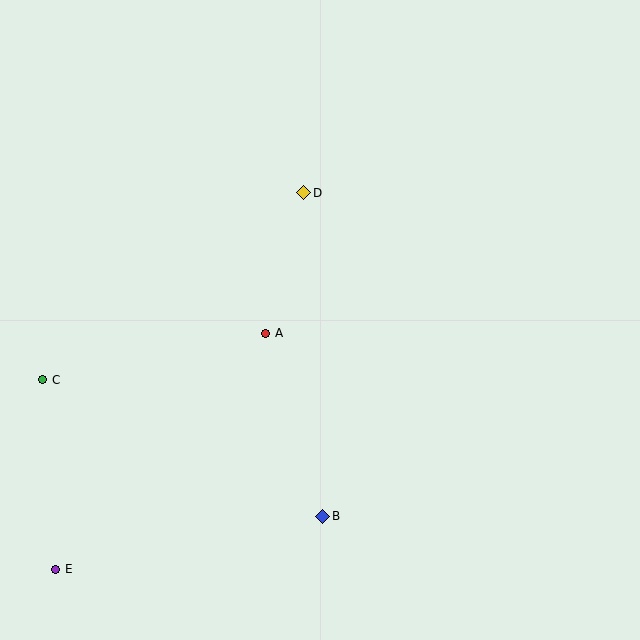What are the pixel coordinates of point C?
Point C is at (43, 380).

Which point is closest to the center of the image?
Point A at (266, 333) is closest to the center.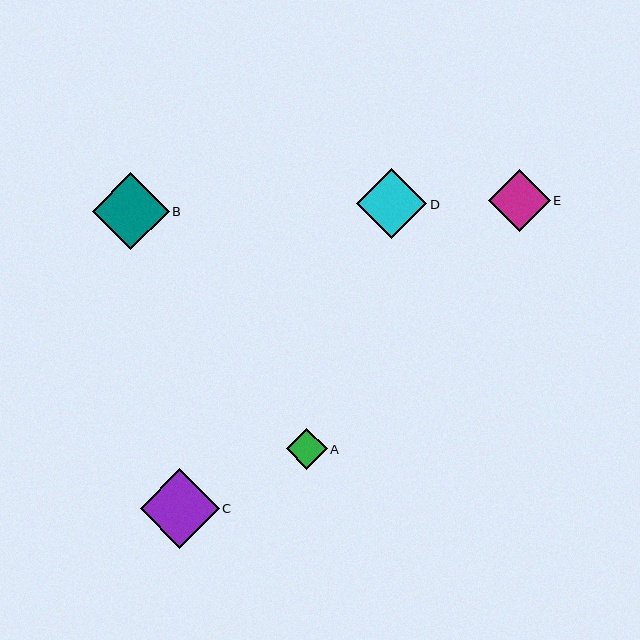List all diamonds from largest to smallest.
From largest to smallest: C, B, D, E, A.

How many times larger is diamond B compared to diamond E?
Diamond B is approximately 1.2 times the size of diamond E.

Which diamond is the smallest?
Diamond A is the smallest with a size of approximately 41 pixels.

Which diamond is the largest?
Diamond C is the largest with a size of approximately 79 pixels.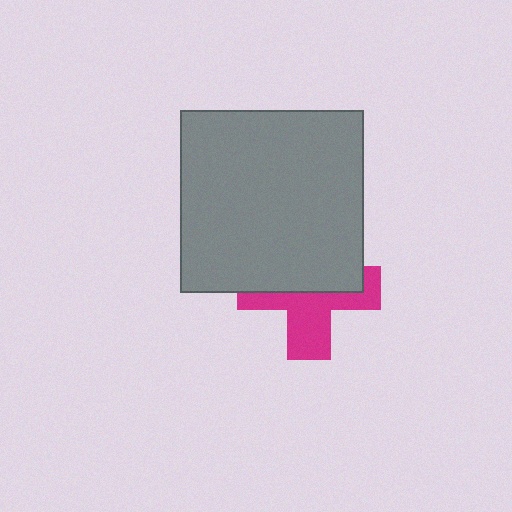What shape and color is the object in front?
The object in front is a gray square.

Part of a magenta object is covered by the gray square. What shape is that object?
It is a cross.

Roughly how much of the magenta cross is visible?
About half of it is visible (roughly 47%).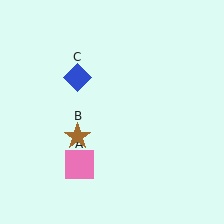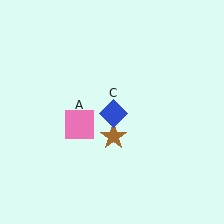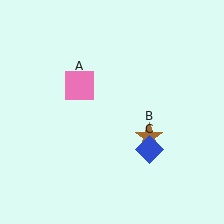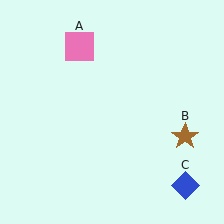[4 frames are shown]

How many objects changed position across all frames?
3 objects changed position: pink square (object A), brown star (object B), blue diamond (object C).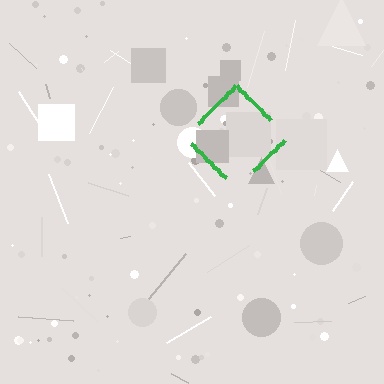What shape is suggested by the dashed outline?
The dashed outline suggests a diamond.